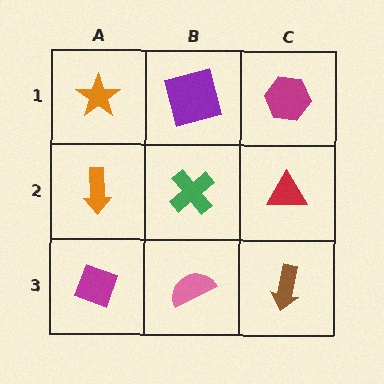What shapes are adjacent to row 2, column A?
An orange star (row 1, column A), a magenta diamond (row 3, column A), a green cross (row 2, column B).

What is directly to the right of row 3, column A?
A pink semicircle.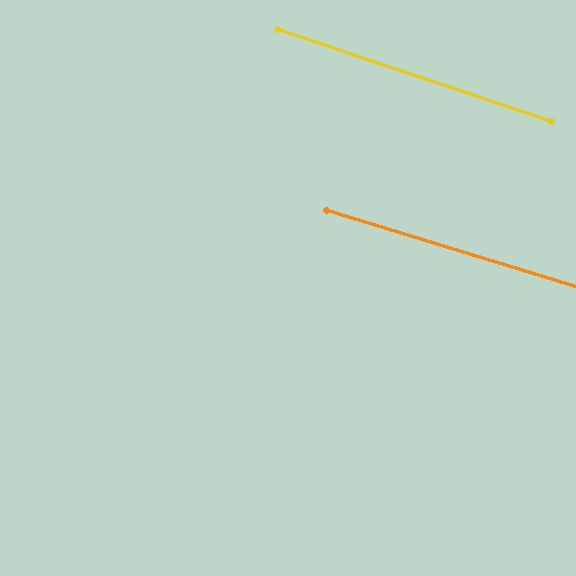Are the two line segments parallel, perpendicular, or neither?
Parallel — their directions differ by only 1.4°.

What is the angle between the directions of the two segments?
Approximately 1 degree.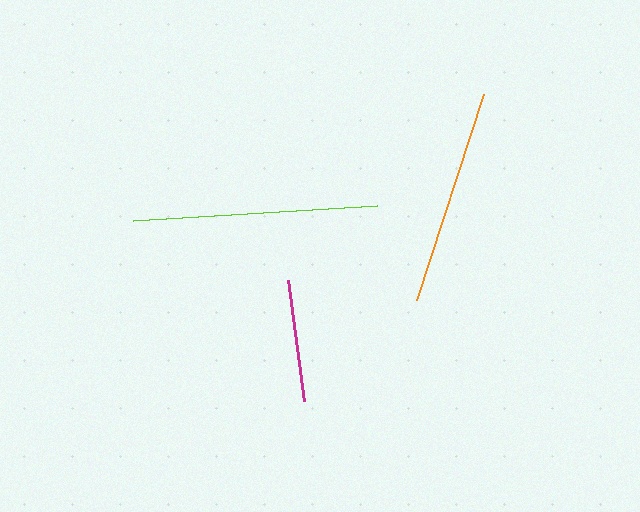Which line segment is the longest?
The lime line is the longest at approximately 245 pixels.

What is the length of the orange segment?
The orange segment is approximately 217 pixels long.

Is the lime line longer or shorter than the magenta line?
The lime line is longer than the magenta line.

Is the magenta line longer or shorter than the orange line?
The orange line is longer than the magenta line.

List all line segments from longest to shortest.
From longest to shortest: lime, orange, magenta.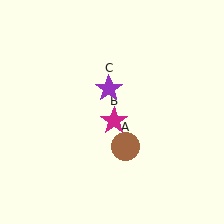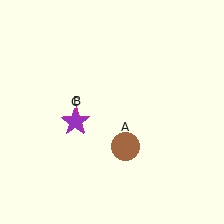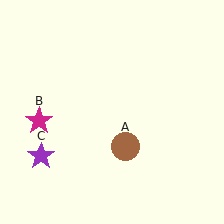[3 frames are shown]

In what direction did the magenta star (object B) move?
The magenta star (object B) moved left.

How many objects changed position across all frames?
2 objects changed position: magenta star (object B), purple star (object C).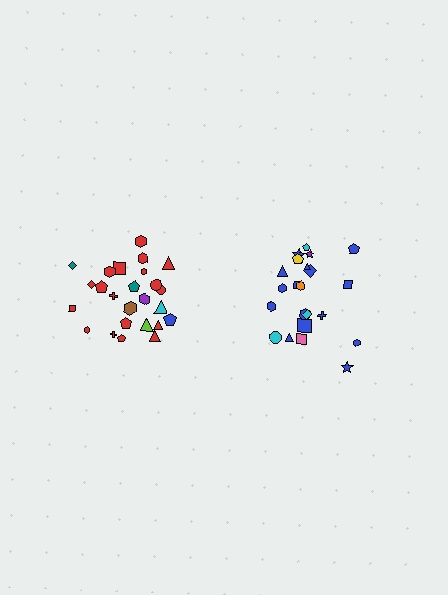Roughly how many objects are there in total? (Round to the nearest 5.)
Roughly 45 objects in total.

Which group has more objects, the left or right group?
The left group.